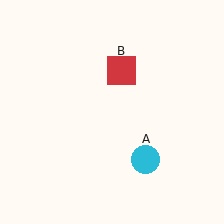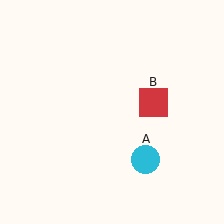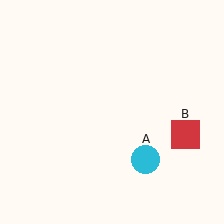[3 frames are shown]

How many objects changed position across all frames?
1 object changed position: red square (object B).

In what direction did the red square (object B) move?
The red square (object B) moved down and to the right.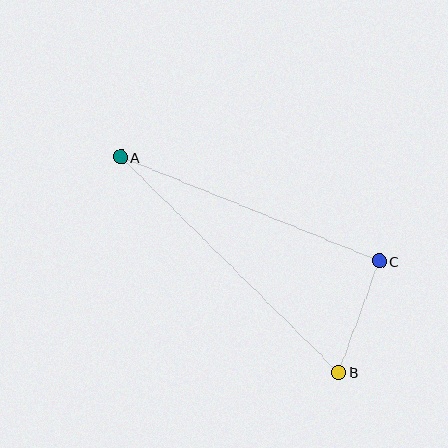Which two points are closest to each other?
Points B and C are closest to each other.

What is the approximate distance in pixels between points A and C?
The distance between A and C is approximately 279 pixels.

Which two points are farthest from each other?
Points A and B are farthest from each other.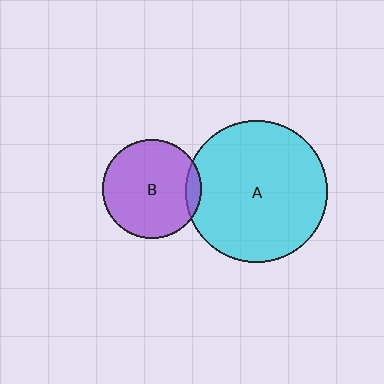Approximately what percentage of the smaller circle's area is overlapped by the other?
Approximately 10%.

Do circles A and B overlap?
Yes.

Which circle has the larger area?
Circle A (cyan).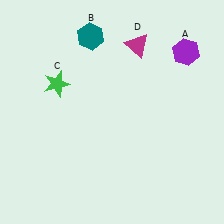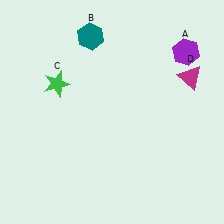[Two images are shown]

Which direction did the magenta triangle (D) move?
The magenta triangle (D) moved right.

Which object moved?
The magenta triangle (D) moved right.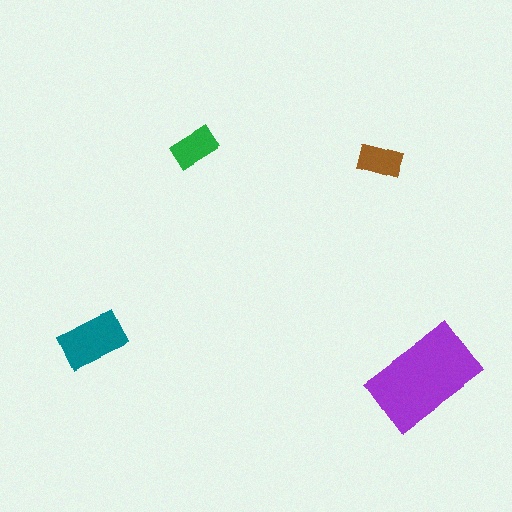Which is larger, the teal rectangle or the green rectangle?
The teal one.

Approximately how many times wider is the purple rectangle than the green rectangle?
About 2.5 times wider.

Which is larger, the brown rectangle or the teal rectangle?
The teal one.